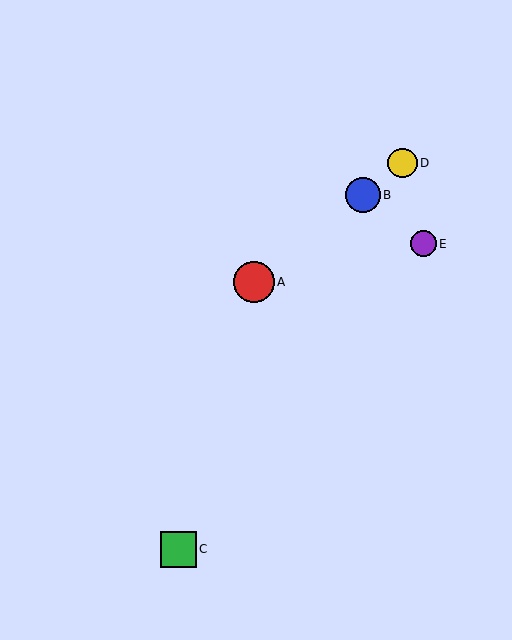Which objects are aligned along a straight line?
Objects A, B, D are aligned along a straight line.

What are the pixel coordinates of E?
Object E is at (423, 244).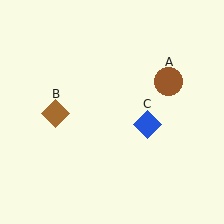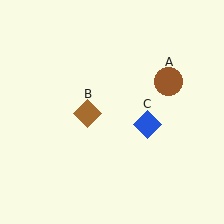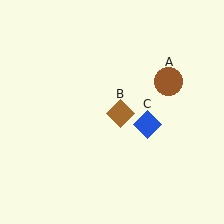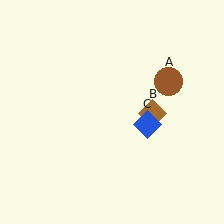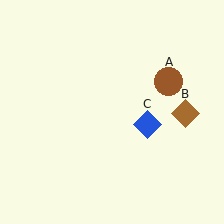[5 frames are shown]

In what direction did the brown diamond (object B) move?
The brown diamond (object B) moved right.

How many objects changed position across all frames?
1 object changed position: brown diamond (object B).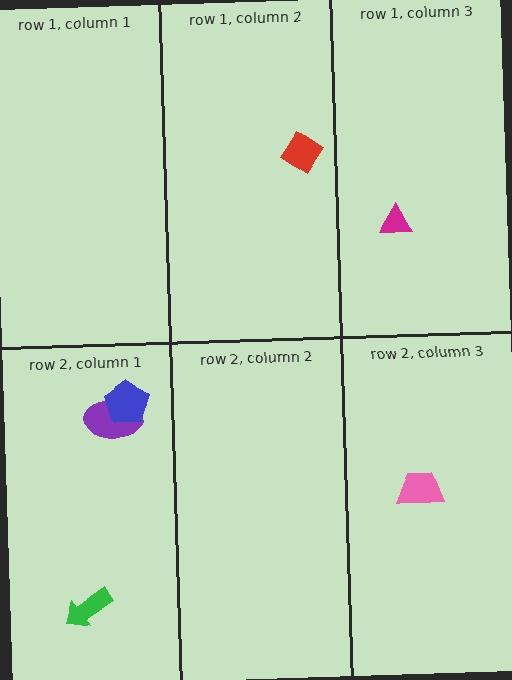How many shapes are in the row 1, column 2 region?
1.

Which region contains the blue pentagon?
The row 2, column 1 region.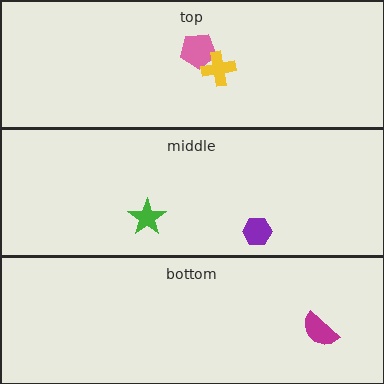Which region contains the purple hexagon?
The middle region.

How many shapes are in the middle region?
2.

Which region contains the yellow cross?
The top region.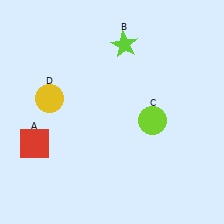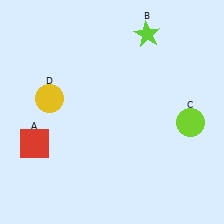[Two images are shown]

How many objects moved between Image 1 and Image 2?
2 objects moved between the two images.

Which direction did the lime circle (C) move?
The lime circle (C) moved right.